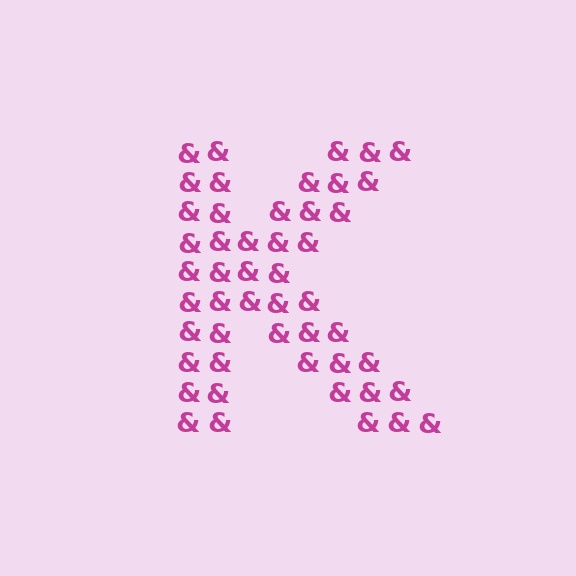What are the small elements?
The small elements are ampersands.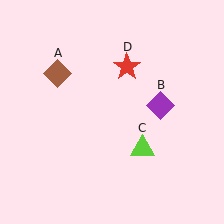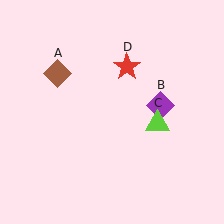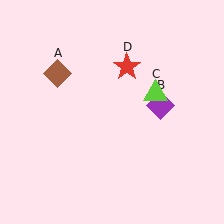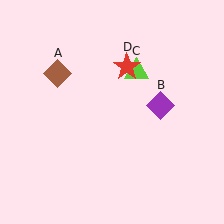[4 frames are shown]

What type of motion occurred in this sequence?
The lime triangle (object C) rotated counterclockwise around the center of the scene.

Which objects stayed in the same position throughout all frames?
Brown diamond (object A) and purple diamond (object B) and red star (object D) remained stationary.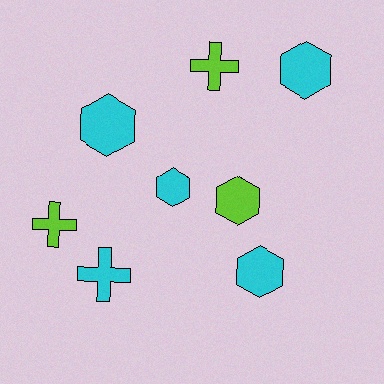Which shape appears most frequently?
Hexagon, with 5 objects.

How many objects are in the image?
There are 8 objects.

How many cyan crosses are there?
There is 1 cyan cross.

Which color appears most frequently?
Cyan, with 5 objects.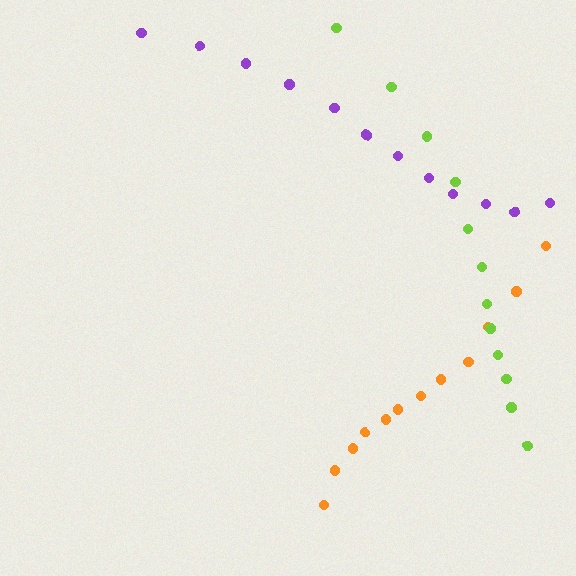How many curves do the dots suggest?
There are 3 distinct paths.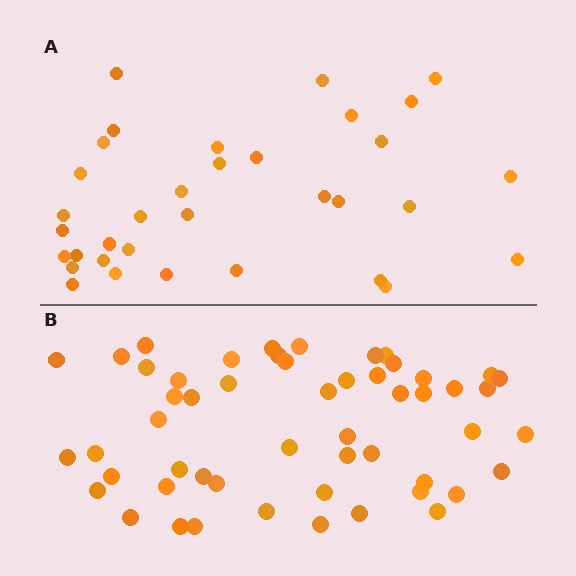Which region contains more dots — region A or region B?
Region B (the bottom region) has more dots.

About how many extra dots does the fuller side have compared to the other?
Region B has approximately 20 more dots than region A.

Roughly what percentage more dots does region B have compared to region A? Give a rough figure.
About 55% more.